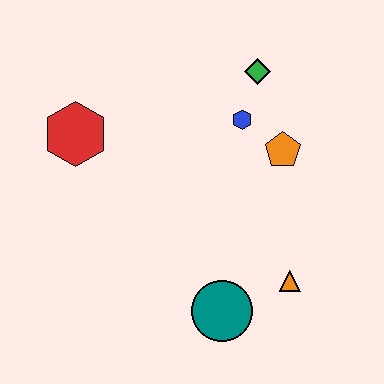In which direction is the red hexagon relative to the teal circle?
The red hexagon is above the teal circle.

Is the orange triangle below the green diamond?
Yes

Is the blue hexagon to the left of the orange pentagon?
Yes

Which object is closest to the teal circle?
The orange triangle is closest to the teal circle.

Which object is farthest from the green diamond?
The teal circle is farthest from the green diamond.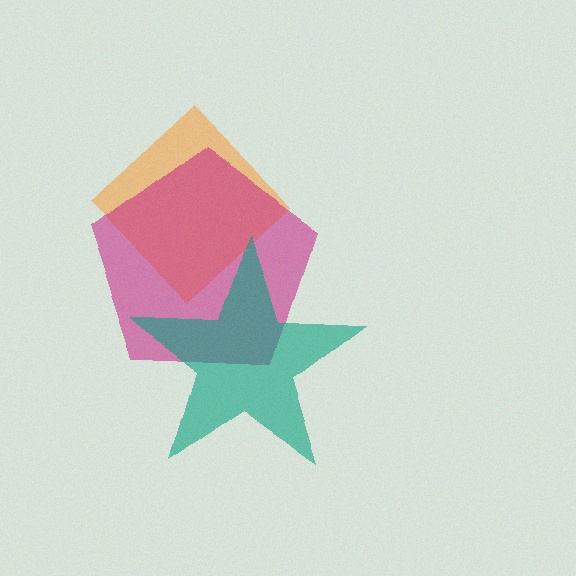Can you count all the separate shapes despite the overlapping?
Yes, there are 3 separate shapes.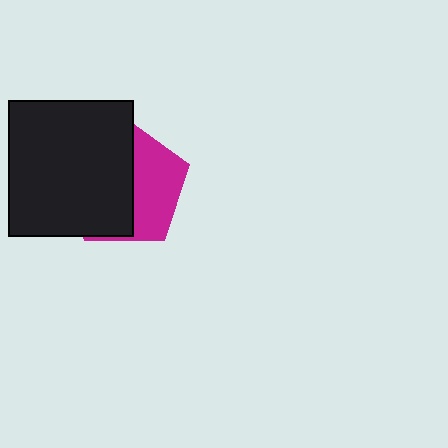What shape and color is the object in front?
The object in front is a black rectangle.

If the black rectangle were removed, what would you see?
You would see the complete magenta pentagon.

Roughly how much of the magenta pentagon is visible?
A small part of it is visible (roughly 42%).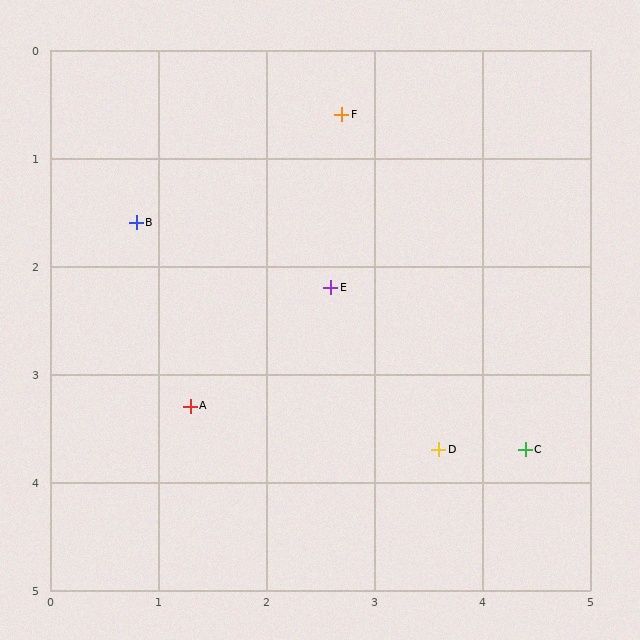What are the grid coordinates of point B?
Point B is at approximately (0.8, 1.6).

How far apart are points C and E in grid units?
Points C and E are about 2.3 grid units apart.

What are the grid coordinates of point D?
Point D is at approximately (3.6, 3.7).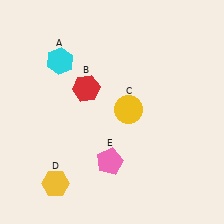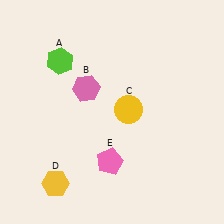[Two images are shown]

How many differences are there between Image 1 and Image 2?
There are 2 differences between the two images.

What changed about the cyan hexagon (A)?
In Image 1, A is cyan. In Image 2, it changed to lime.